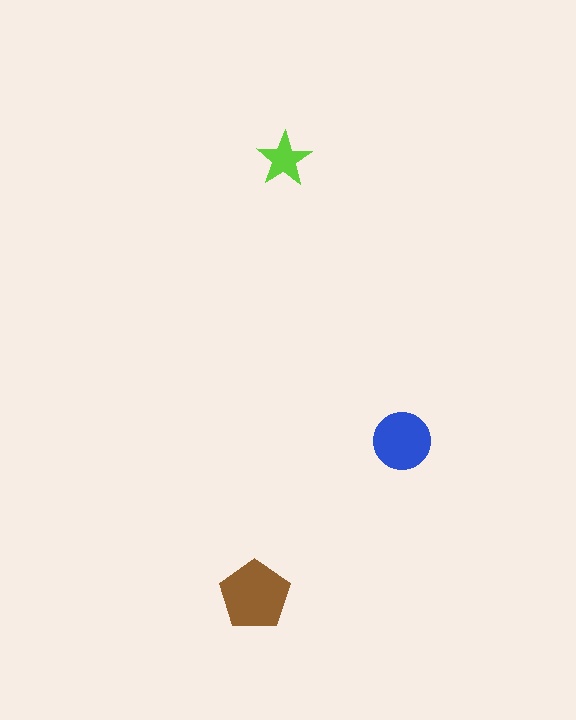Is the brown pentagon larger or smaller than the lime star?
Larger.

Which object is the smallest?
The lime star.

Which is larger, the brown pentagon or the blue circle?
The brown pentagon.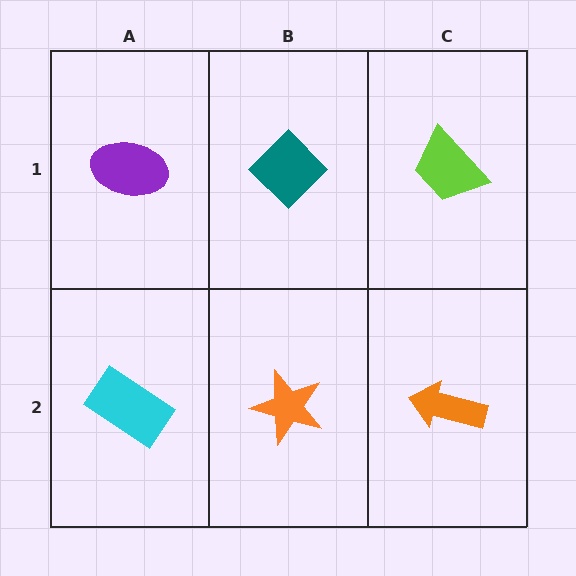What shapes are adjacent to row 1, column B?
An orange star (row 2, column B), a purple ellipse (row 1, column A), a lime trapezoid (row 1, column C).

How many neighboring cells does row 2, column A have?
2.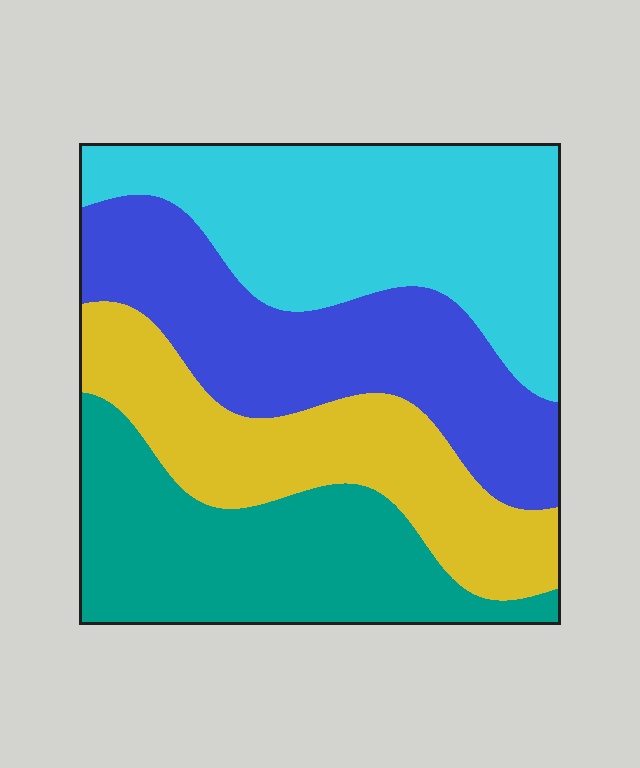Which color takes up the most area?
Cyan, at roughly 30%.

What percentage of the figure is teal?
Teal covers about 25% of the figure.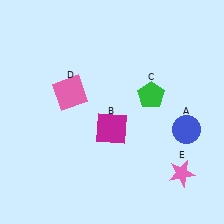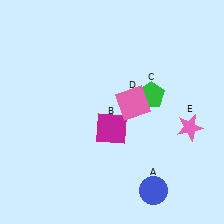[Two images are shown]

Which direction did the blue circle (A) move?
The blue circle (A) moved down.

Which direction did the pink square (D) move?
The pink square (D) moved right.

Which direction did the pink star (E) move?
The pink star (E) moved up.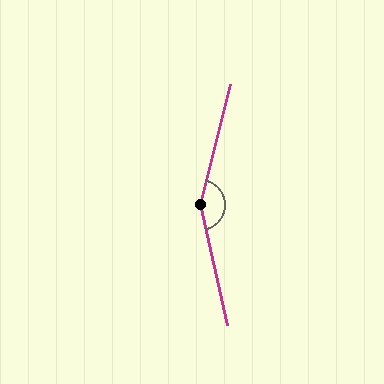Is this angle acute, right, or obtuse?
It is obtuse.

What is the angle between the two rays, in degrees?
Approximately 153 degrees.